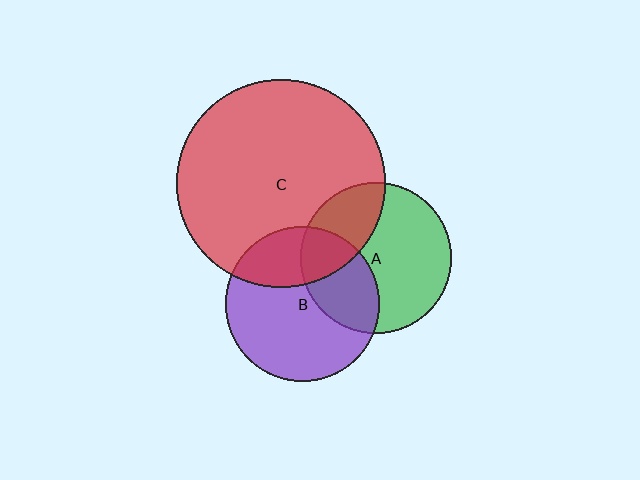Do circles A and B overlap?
Yes.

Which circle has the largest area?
Circle C (red).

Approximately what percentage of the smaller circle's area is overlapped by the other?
Approximately 35%.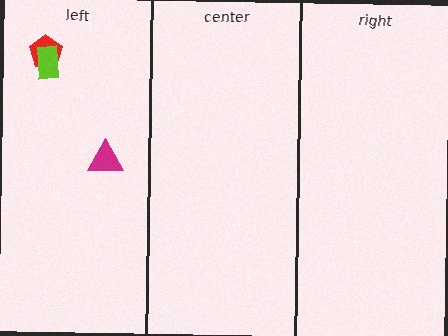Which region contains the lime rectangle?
The left region.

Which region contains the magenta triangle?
The left region.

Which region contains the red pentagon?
The left region.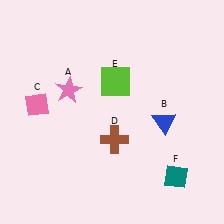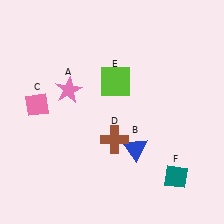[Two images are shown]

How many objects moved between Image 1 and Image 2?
1 object moved between the two images.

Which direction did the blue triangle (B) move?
The blue triangle (B) moved left.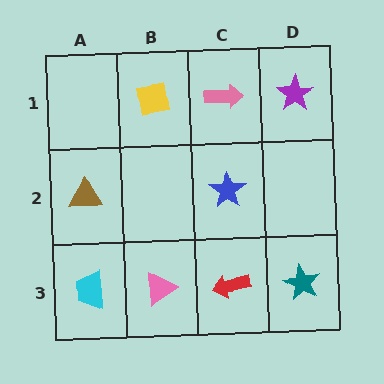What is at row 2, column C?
A blue star.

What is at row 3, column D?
A teal star.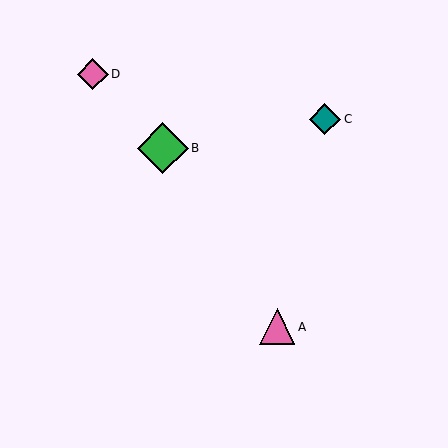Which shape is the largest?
The green diamond (labeled B) is the largest.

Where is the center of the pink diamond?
The center of the pink diamond is at (93, 74).